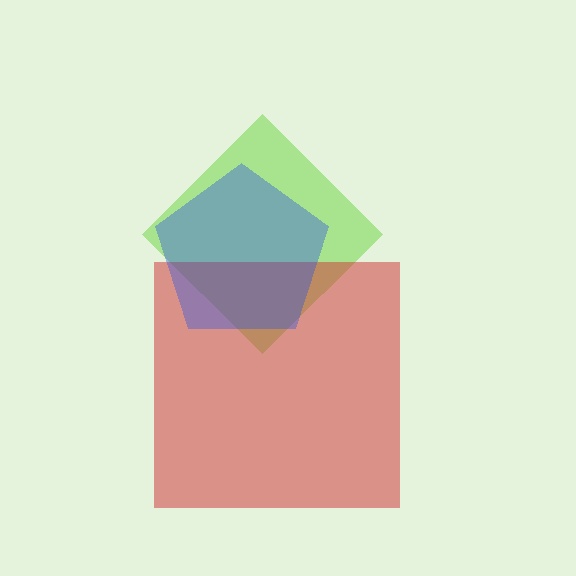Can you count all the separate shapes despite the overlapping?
Yes, there are 3 separate shapes.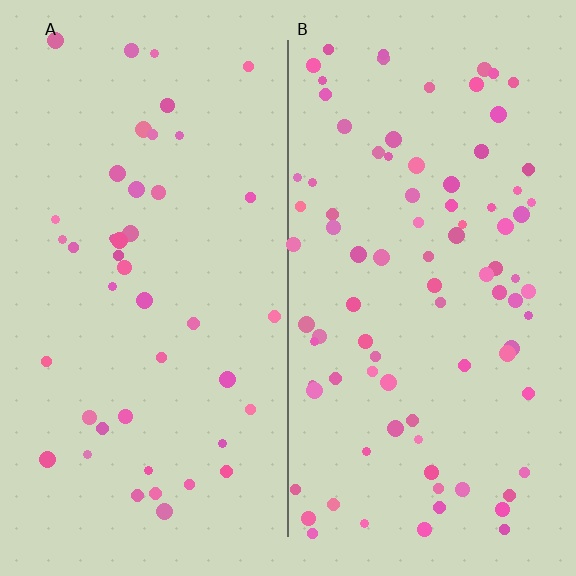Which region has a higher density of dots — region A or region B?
B (the right).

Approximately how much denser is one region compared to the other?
Approximately 2.0× — region B over region A.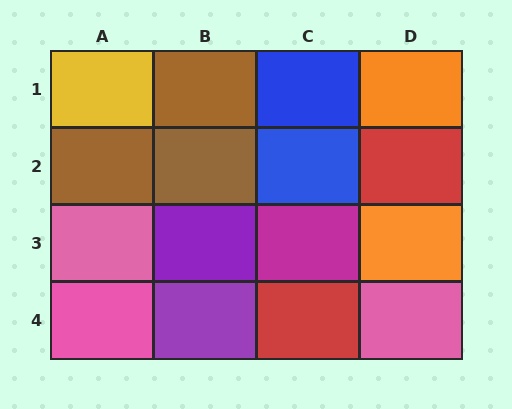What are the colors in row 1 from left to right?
Yellow, brown, blue, orange.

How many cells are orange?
2 cells are orange.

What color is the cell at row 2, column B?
Brown.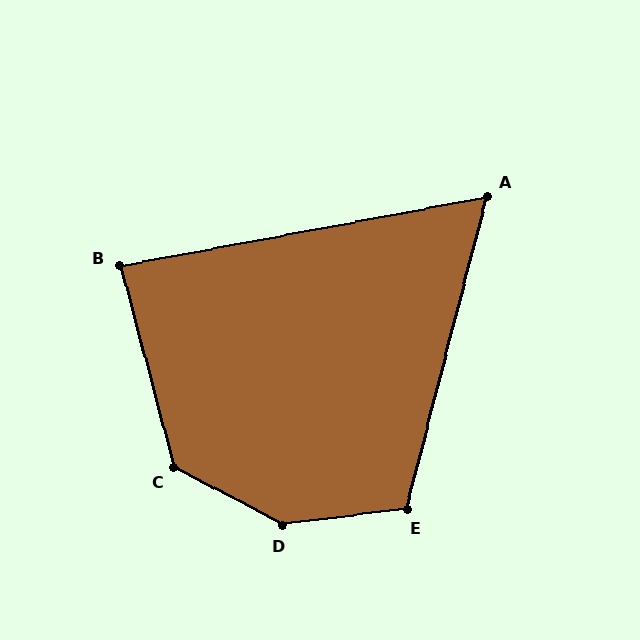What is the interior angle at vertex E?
Approximately 112 degrees (obtuse).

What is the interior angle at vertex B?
Approximately 86 degrees (approximately right).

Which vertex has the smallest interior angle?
A, at approximately 65 degrees.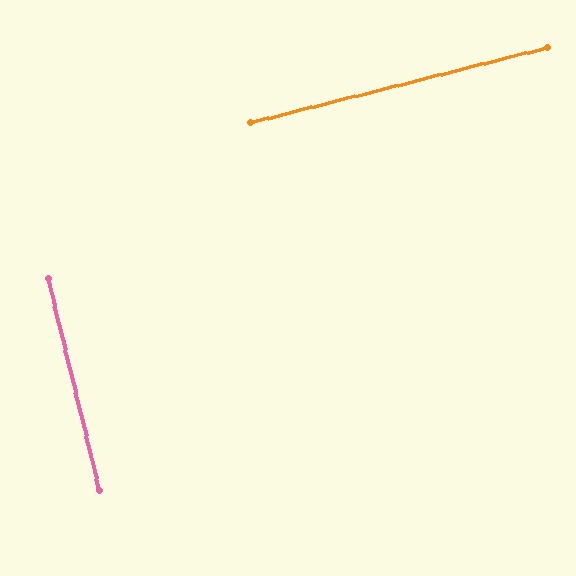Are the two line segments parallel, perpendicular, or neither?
Perpendicular — they meet at approximately 89°.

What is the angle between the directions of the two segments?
Approximately 89 degrees.